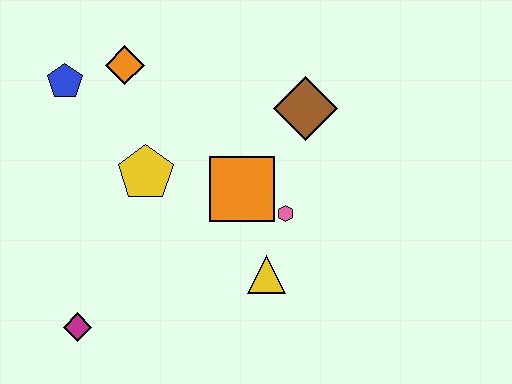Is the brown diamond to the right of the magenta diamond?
Yes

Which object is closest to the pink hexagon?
The orange square is closest to the pink hexagon.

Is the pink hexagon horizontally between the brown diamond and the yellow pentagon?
Yes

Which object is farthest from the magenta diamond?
The brown diamond is farthest from the magenta diamond.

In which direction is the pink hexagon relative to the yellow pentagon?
The pink hexagon is to the right of the yellow pentagon.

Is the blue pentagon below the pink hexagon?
No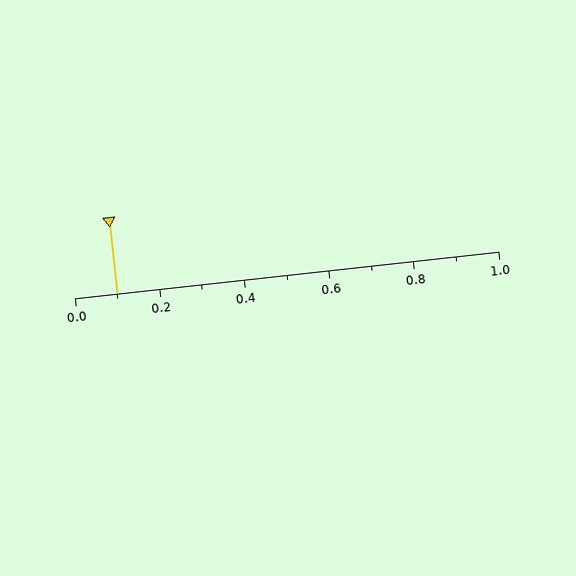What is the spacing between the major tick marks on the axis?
The major ticks are spaced 0.2 apart.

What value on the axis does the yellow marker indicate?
The marker indicates approximately 0.1.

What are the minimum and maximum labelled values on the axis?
The axis runs from 0.0 to 1.0.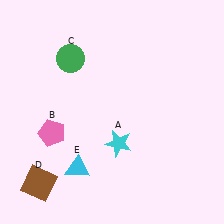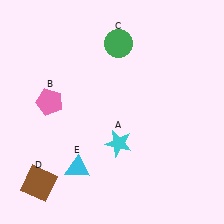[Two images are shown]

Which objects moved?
The objects that moved are: the pink pentagon (B), the green circle (C).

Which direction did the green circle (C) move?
The green circle (C) moved right.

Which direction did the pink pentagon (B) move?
The pink pentagon (B) moved up.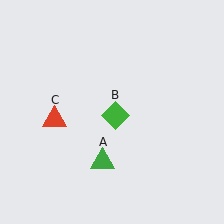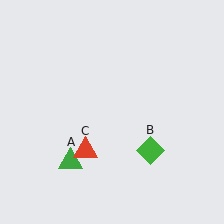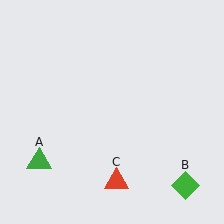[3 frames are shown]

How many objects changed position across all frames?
3 objects changed position: green triangle (object A), green diamond (object B), red triangle (object C).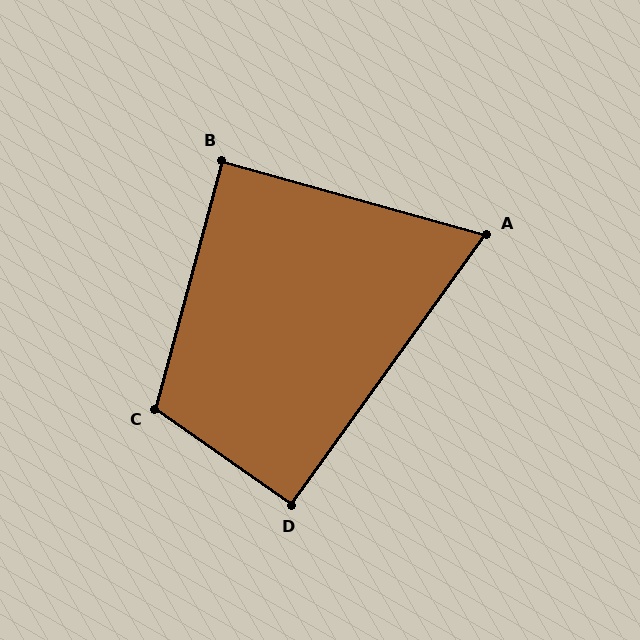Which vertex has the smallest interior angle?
A, at approximately 70 degrees.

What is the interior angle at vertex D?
Approximately 91 degrees (approximately right).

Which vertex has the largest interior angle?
C, at approximately 110 degrees.